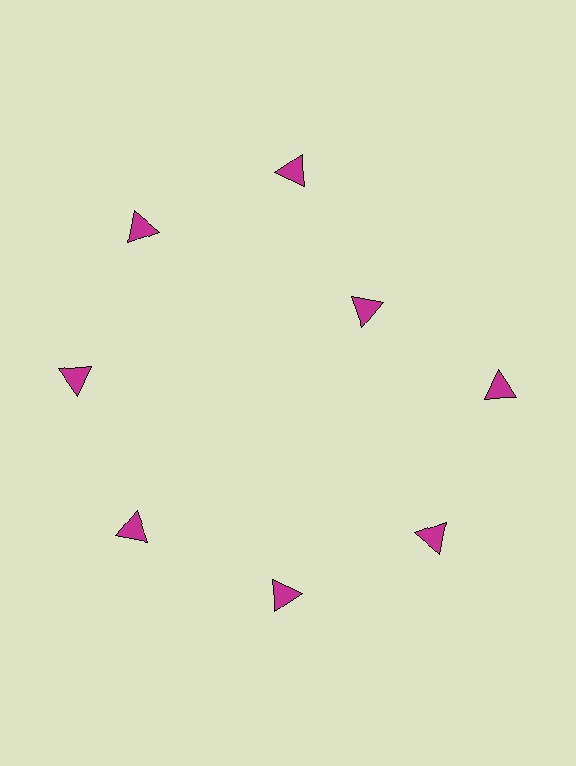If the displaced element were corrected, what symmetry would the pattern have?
It would have 8-fold rotational symmetry — the pattern would map onto itself every 45 degrees.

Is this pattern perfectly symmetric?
No. The 8 magenta triangles are arranged in a ring, but one element near the 2 o'clock position is pulled inward toward the center, breaking the 8-fold rotational symmetry.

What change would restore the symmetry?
The symmetry would be restored by moving it outward, back onto the ring so that all 8 triangles sit at equal angles and equal distance from the center.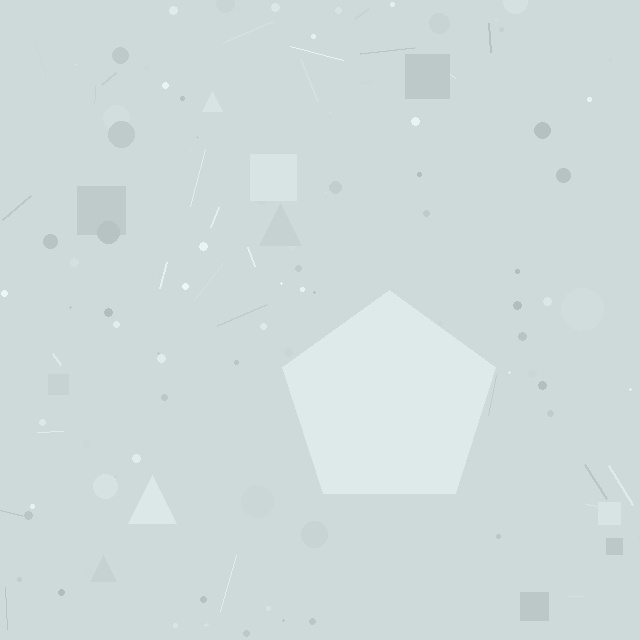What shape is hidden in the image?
A pentagon is hidden in the image.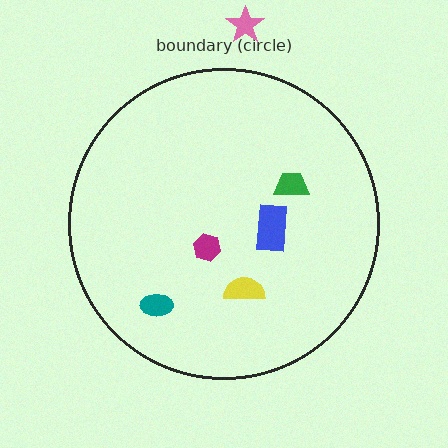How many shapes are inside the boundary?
5 inside, 1 outside.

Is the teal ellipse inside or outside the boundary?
Inside.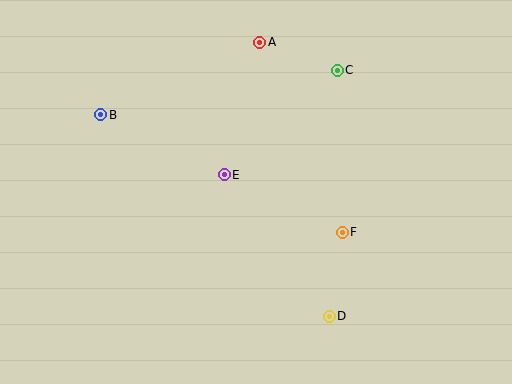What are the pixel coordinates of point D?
Point D is at (329, 316).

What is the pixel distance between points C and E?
The distance between C and E is 154 pixels.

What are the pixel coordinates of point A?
Point A is at (260, 42).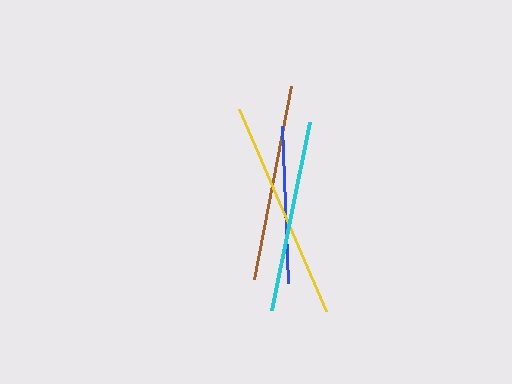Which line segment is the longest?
The yellow line is the longest at approximately 220 pixels.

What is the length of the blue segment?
The blue segment is approximately 158 pixels long.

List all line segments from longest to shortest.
From longest to shortest: yellow, brown, cyan, blue.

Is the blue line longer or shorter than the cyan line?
The cyan line is longer than the blue line.